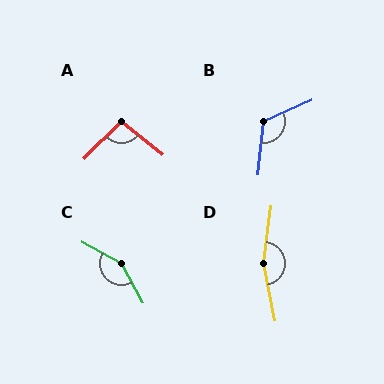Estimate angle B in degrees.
Approximately 119 degrees.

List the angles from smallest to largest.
A (95°), B (119°), C (147°), D (161°).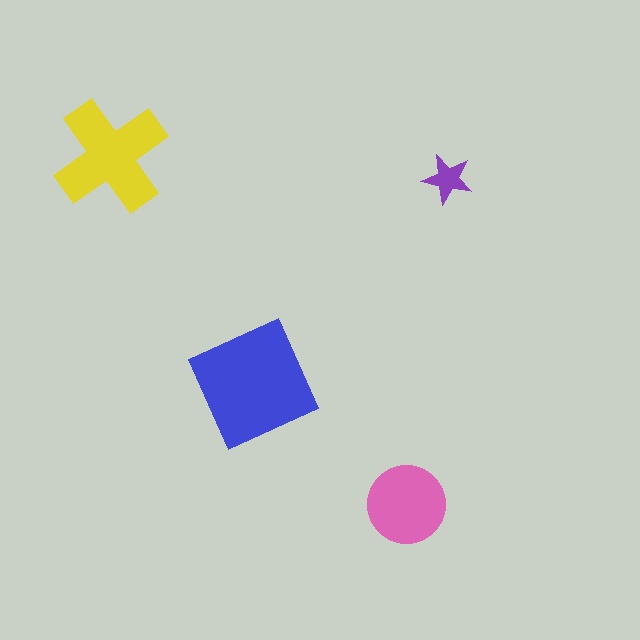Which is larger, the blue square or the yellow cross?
The blue square.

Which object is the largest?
The blue square.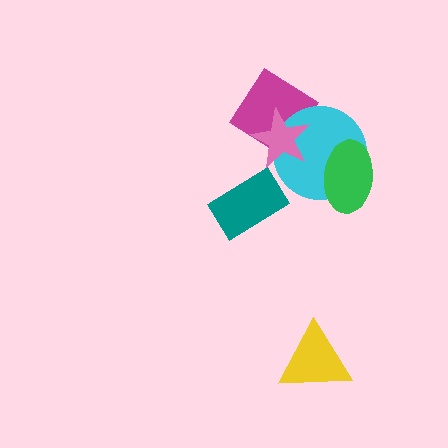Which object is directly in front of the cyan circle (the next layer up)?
The pink star is directly in front of the cyan circle.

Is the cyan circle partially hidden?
Yes, it is partially covered by another shape.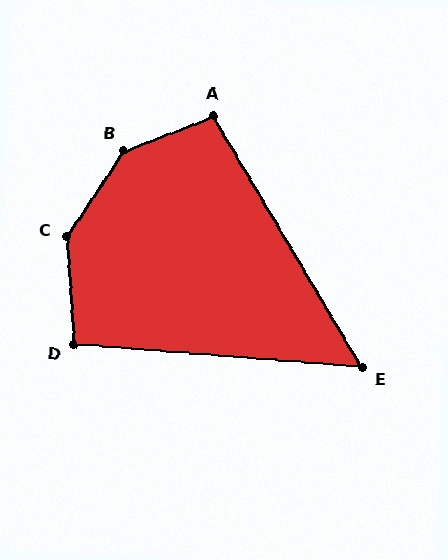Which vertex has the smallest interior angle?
E, at approximately 55 degrees.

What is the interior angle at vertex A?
Approximately 100 degrees (obtuse).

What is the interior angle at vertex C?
Approximately 142 degrees (obtuse).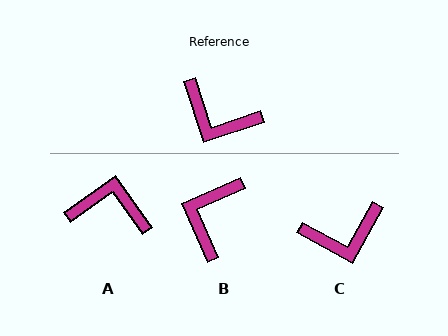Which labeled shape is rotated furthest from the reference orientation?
A, about 163 degrees away.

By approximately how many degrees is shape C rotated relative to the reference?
Approximately 43 degrees counter-clockwise.